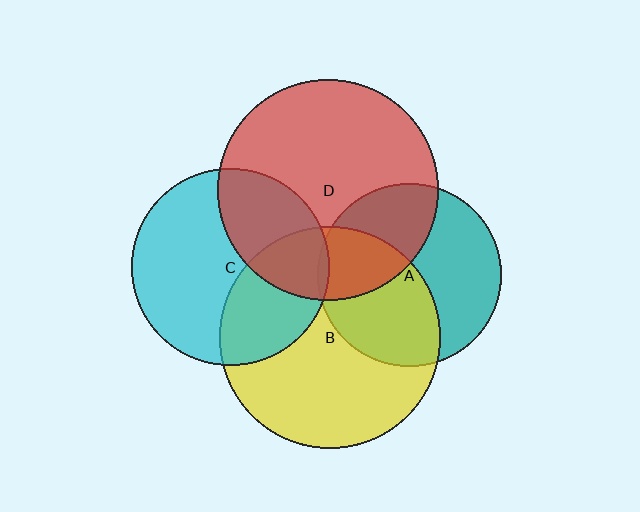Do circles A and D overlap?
Yes.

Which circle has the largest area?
Circle B (yellow).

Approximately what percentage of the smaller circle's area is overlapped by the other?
Approximately 35%.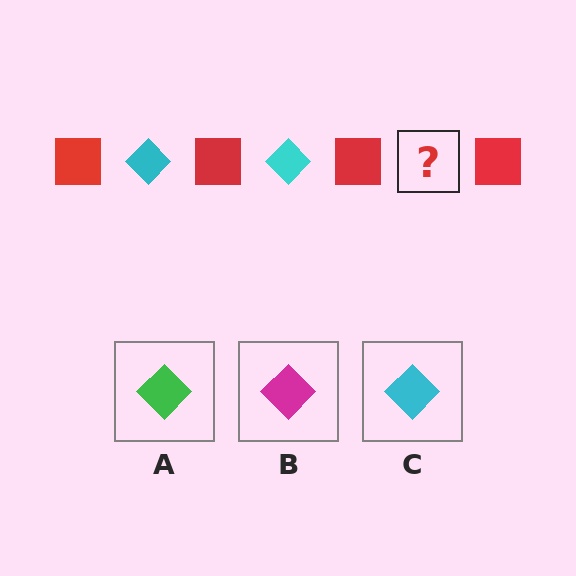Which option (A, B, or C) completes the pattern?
C.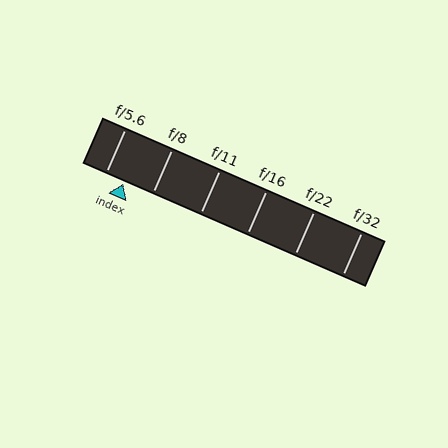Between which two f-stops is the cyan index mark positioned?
The index mark is between f/5.6 and f/8.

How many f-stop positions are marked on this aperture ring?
There are 6 f-stop positions marked.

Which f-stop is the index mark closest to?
The index mark is closest to f/5.6.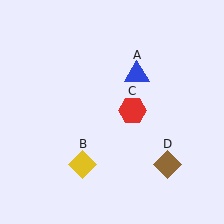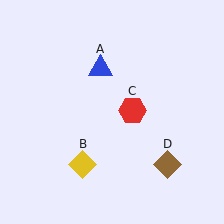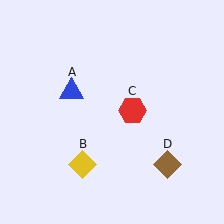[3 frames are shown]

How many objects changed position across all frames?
1 object changed position: blue triangle (object A).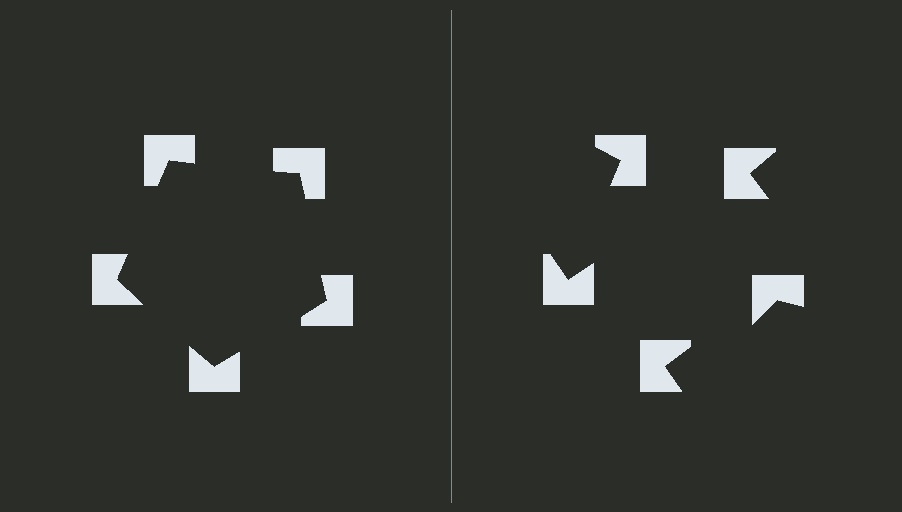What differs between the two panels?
The notched squares are positioned identically on both sides; only the wedge orientations differ. On the left they align to a pentagon; on the right they are misaligned.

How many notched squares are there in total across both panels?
10 — 5 on each side.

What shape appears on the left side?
An illusory pentagon.